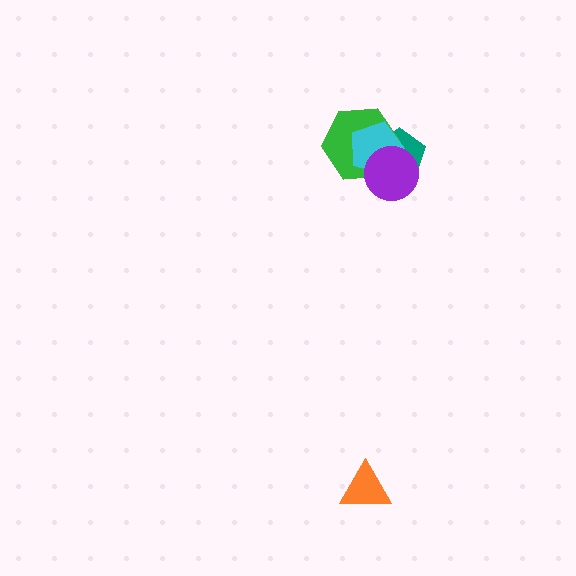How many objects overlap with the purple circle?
3 objects overlap with the purple circle.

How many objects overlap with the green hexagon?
3 objects overlap with the green hexagon.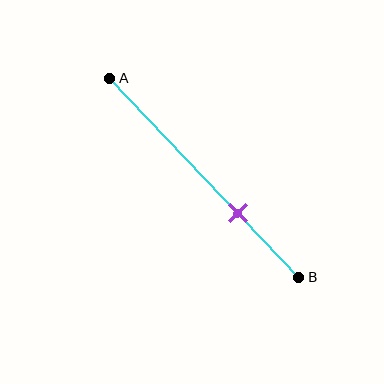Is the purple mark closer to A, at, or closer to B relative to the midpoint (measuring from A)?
The purple mark is closer to point B than the midpoint of segment AB.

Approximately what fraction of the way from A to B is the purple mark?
The purple mark is approximately 70% of the way from A to B.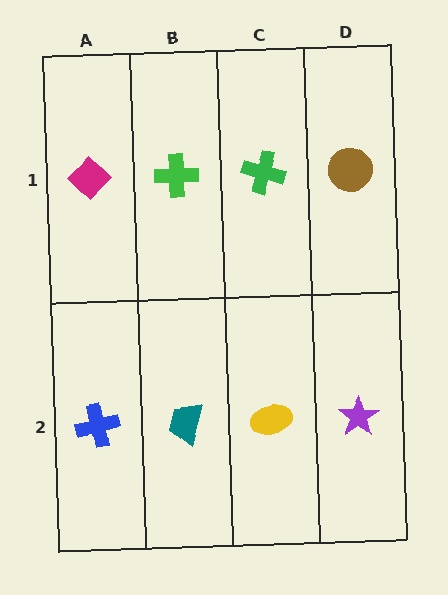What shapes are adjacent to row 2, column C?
A green cross (row 1, column C), a teal trapezoid (row 2, column B), a purple star (row 2, column D).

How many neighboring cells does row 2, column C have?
3.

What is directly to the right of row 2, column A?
A teal trapezoid.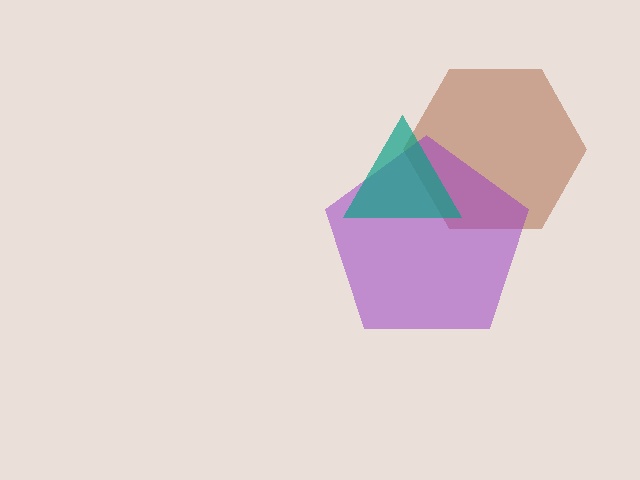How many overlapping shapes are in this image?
There are 3 overlapping shapes in the image.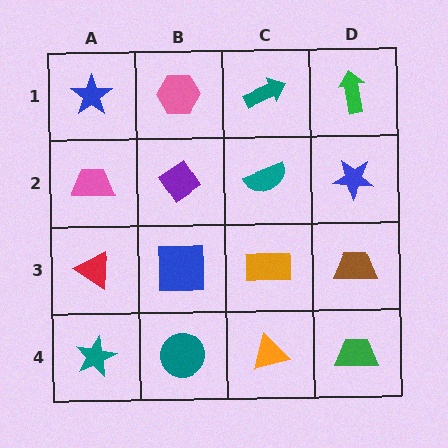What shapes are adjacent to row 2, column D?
A green arrow (row 1, column D), a brown trapezoid (row 3, column D), a teal semicircle (row 2, column C).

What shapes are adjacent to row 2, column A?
A blue star (row 1, column A), a red triangle (row 3, column A), a purple diamond (row 2, column B).